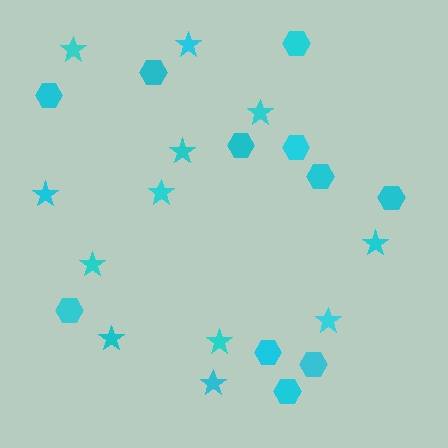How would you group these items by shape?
There are 2 groups: one group of hexagons (11) and one group of stars (12).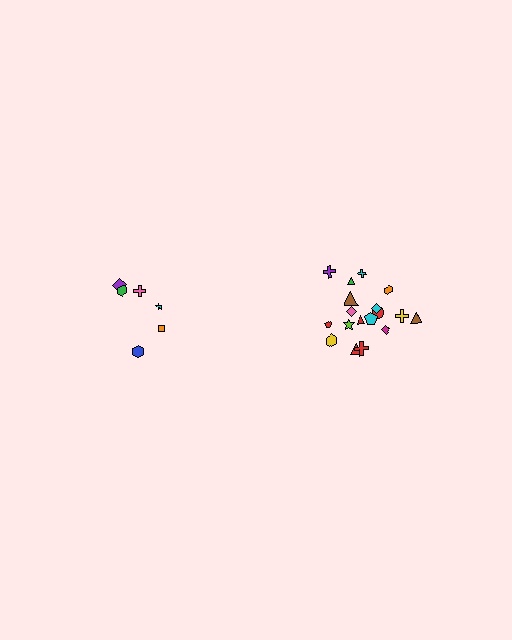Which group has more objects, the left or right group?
The right group.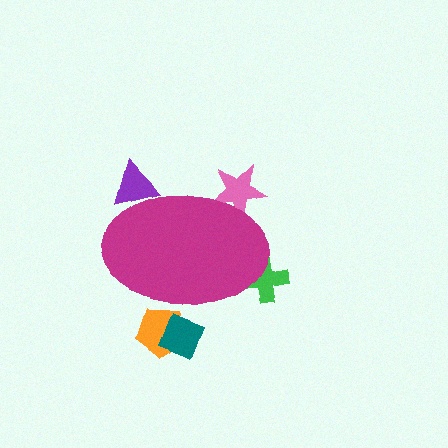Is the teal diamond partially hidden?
Yes, the teal diamond is partially hidden behind the magenta ellipse.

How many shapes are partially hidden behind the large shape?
5 shapes are partially hidden.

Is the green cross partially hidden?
Yes, the green cross is partially hidden behind the magenta ellipse.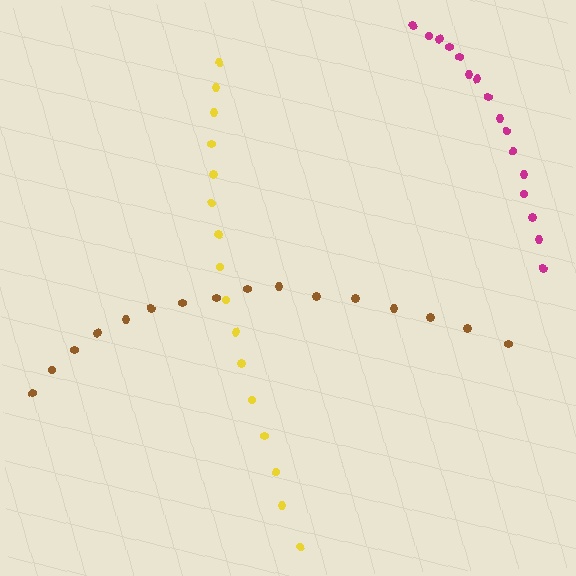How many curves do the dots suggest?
There are 3 distinct paths.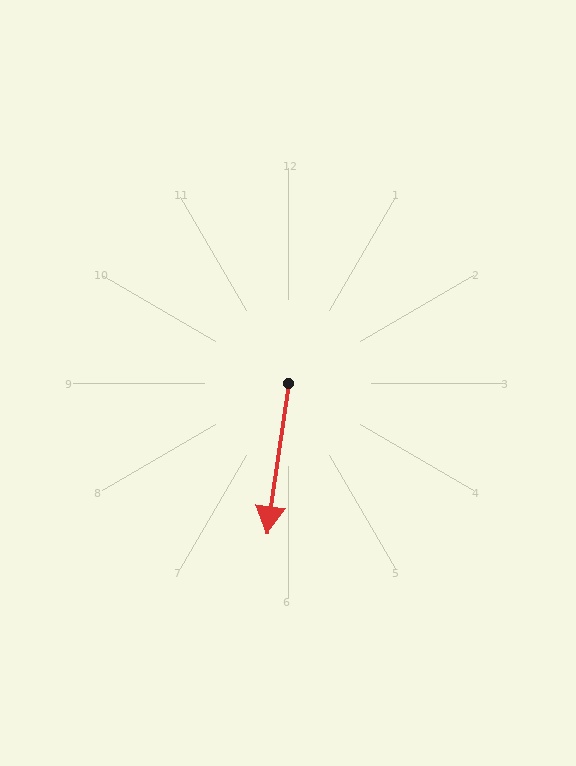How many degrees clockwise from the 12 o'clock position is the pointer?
Approximately 188 degrees.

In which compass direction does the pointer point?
South.